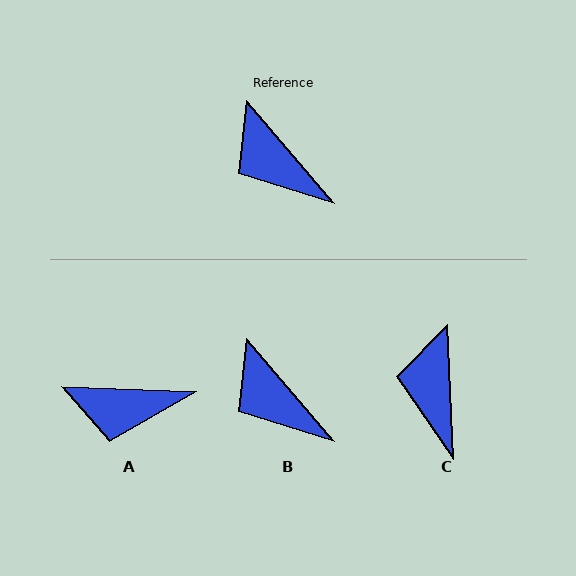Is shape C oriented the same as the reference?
No, it is off by about 38 degrees.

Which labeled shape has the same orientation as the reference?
B.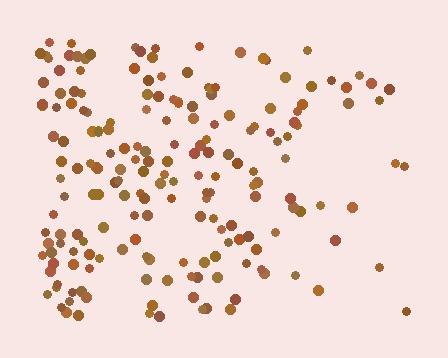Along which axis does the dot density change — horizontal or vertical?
Horizontal.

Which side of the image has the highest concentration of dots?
The left.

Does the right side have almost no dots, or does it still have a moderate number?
Still a moderate number, just noticeably fewer than the left.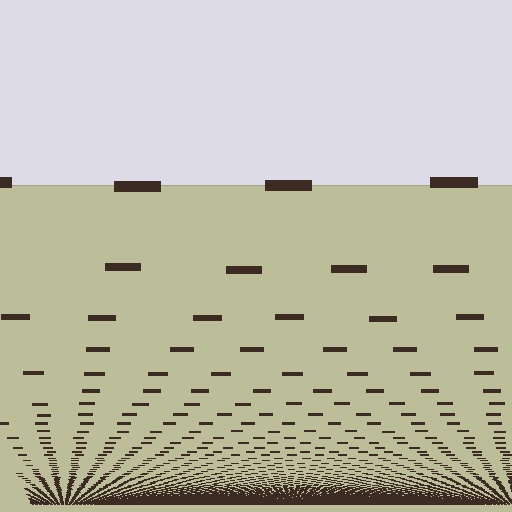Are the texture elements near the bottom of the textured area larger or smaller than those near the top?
Smaller. The gradient is inverted — elements near the bottom are smaller and denser.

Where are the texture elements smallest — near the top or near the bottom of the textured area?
Near the bottom.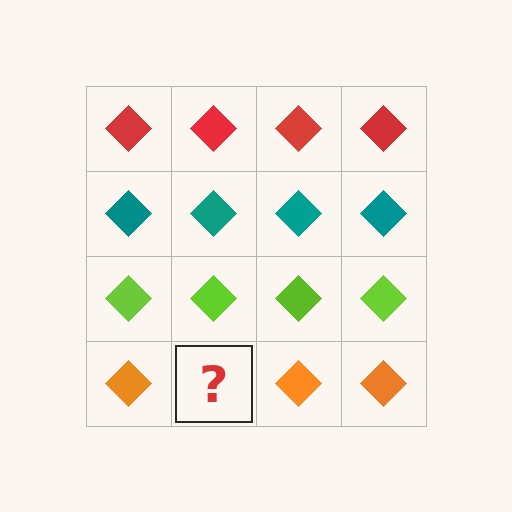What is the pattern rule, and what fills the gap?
The rule is that each row has a consistent color. The gap should be filled with an orange diamond.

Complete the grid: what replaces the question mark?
The question mark should be replaced with an orange diamond.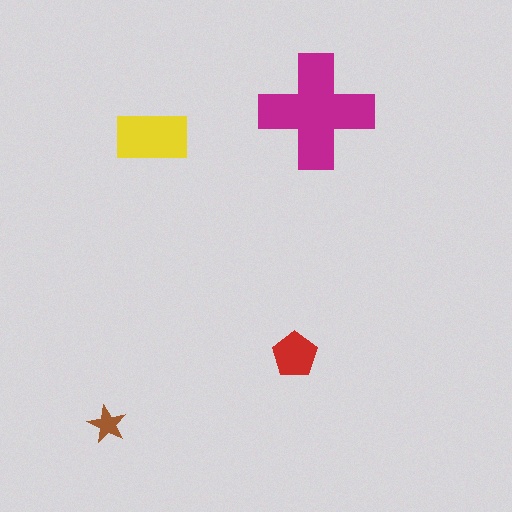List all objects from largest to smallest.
The magenta cross, the yellow rectangle, the red pentagon, the brown star.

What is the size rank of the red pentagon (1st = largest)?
3rd.